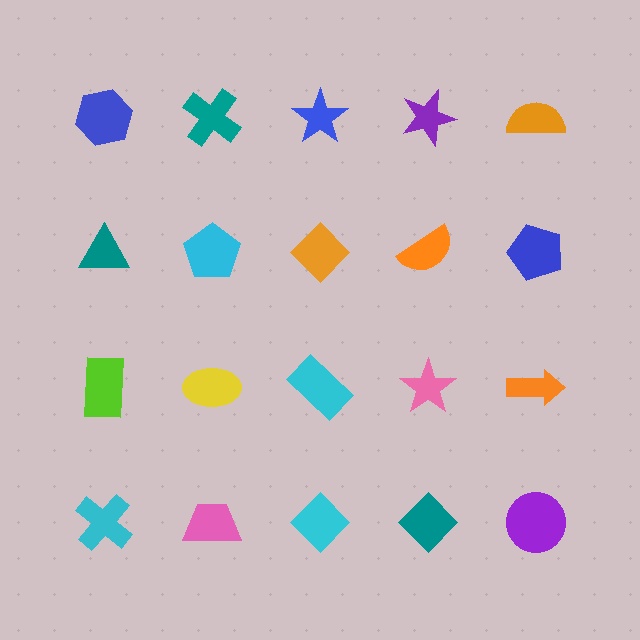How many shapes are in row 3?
5 shapes.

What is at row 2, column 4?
An orange semicircle.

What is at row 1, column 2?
A teal cross.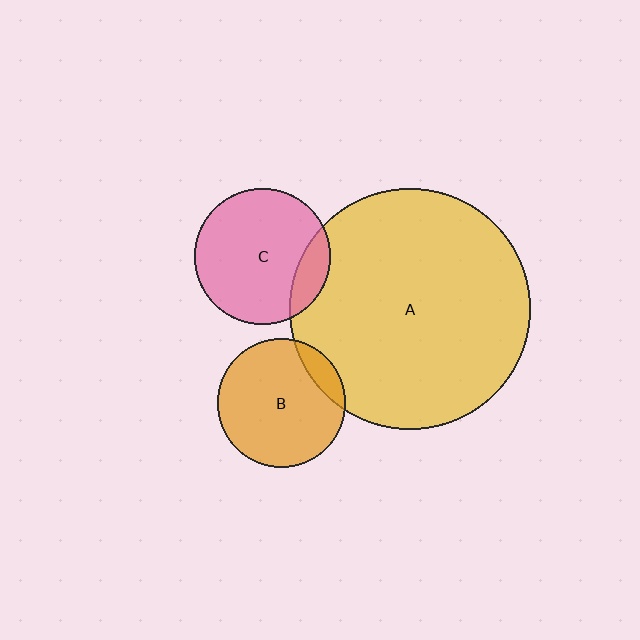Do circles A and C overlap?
Yes.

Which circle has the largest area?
Circle A (yellow).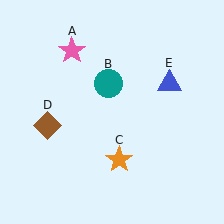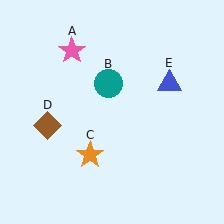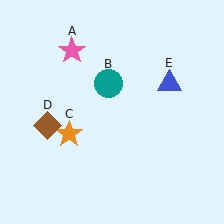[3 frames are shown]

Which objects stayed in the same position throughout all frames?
Pink star (object A) and teal circle (object B) and brown diamond (object D) and blue triangle (object E) remained stationary.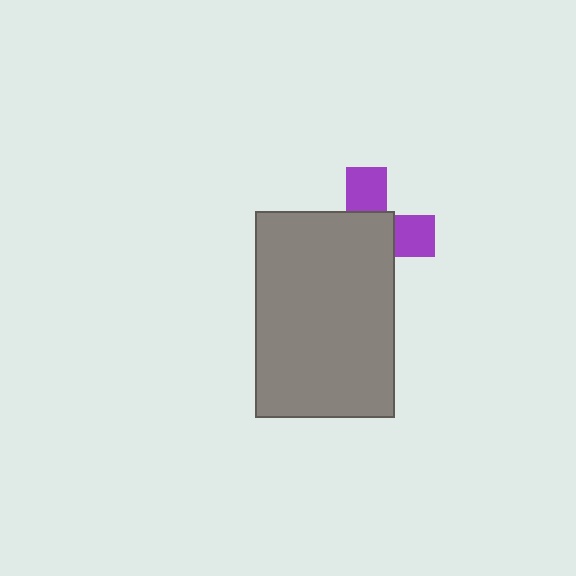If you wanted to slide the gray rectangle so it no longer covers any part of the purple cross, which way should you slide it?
Slide it toward the lower-left — that is the most direct way to separate the two shapes.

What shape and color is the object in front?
The object in front is a gray rectangle.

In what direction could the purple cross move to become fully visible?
The purple cross could move toward the upper-right. That would shift it out from behind the gray rectangle entirely.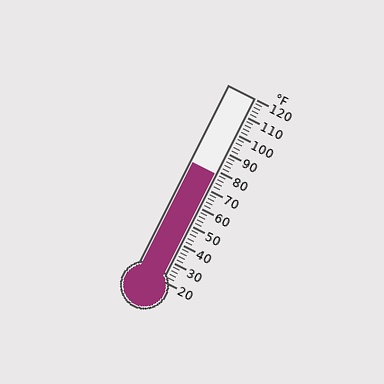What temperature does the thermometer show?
The thermometer shows approximately 78°F.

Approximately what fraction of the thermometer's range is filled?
The thermometer is filled to approximately 60% of its range.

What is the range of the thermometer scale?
The thermometer scale ranges from 20°F to 120°F.